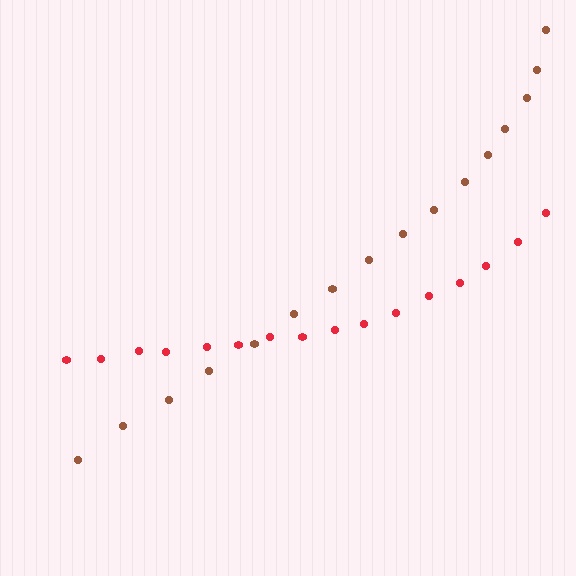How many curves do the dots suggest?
There are 2 distinct paths.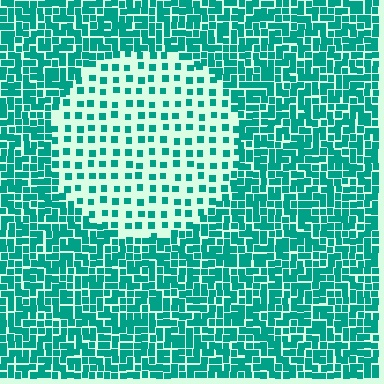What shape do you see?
I see a circle.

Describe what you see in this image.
The image contains small teal elements arranged at two different densities. A circle-shaped region is visible where the elements are less densely packed than the surrounding area.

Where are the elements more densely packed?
The elements are more densely packed outside the circle boundary.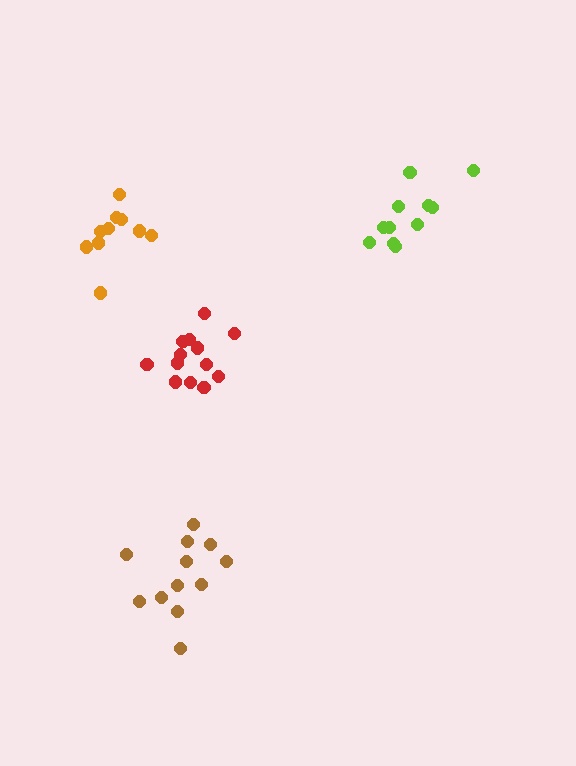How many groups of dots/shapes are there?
There are 4 groups.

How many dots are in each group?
Group 1: 10 dots, Group 2: 11 dots, Group 3: 12 dots, Group 4: 13 dots (46 total).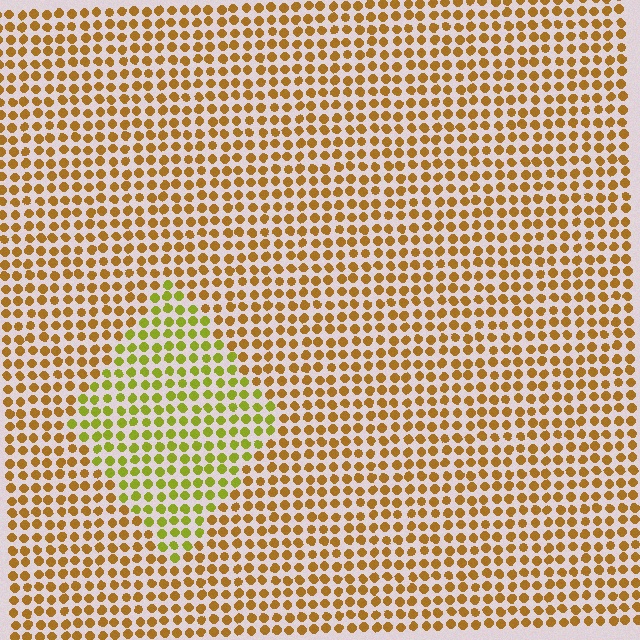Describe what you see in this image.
The image is filled with small brown elements in a uniform arrangement. A diamond-shaped region is visible where the elements are tinted to a slightly different hue, forming a subtle color boundary.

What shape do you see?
I see a diamond.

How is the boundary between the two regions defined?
The boundary is defined purely by a slight shift in hue (about 37 degrees). Spacing, size, and orientation are identical on both sides.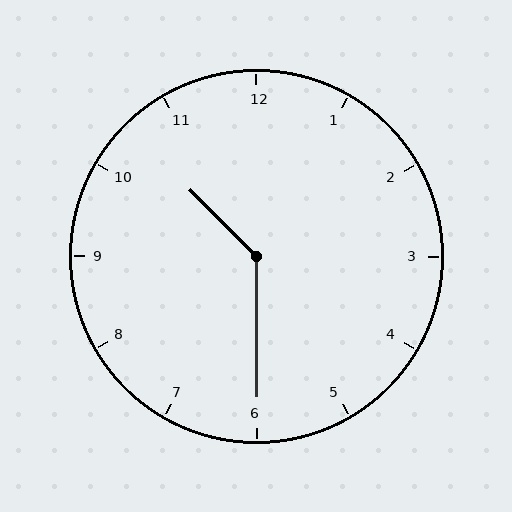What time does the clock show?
10:30.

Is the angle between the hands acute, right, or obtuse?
It is obtuse.